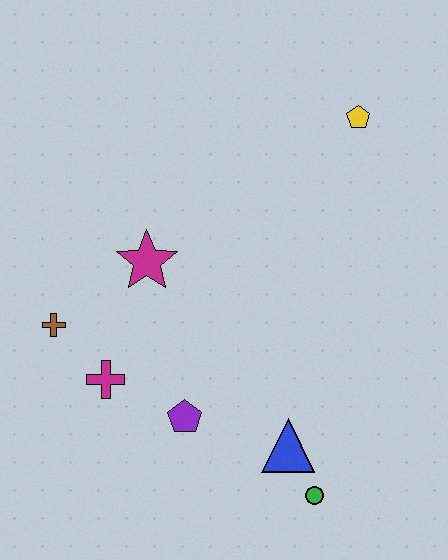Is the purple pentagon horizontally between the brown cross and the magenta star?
No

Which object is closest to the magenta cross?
The brown cross is closest to the magenta cross.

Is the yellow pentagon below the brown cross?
No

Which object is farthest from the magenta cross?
The yellow pentagon is farthest from the magenta cross.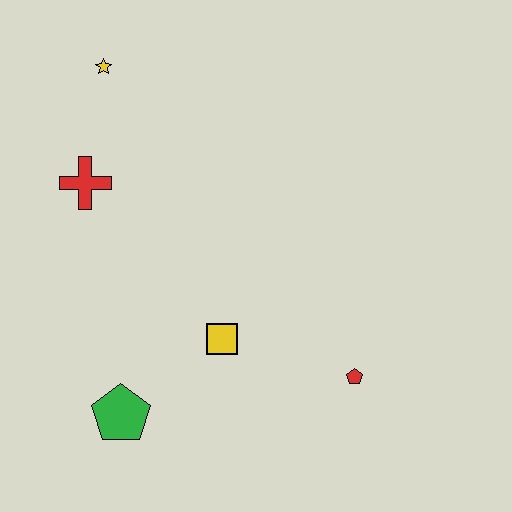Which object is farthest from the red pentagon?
The yellow star is farthest from the red pentagon.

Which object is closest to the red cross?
The yellow star is closest to the red cross.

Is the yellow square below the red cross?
Yes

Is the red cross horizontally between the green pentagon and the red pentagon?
No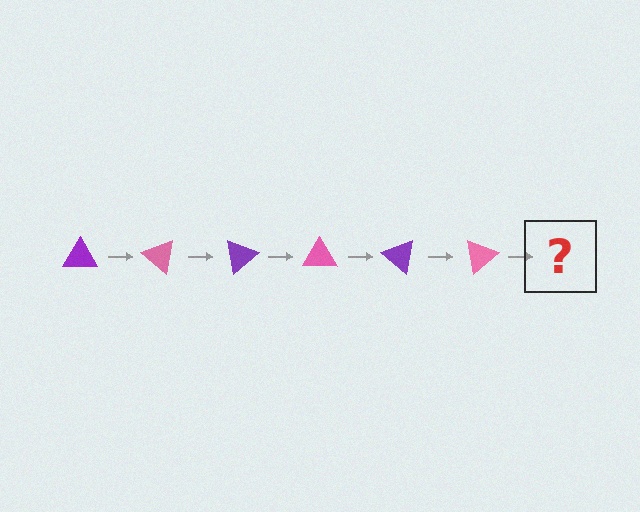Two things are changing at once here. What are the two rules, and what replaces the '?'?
The two rules are that it rotates 40 degrees each step and the color cycles through purple and pink. The '?' should be a purple triangle, rotated 240 degrees from the start.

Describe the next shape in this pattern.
It should be a purple triangle, rotated 240 degrees from the start.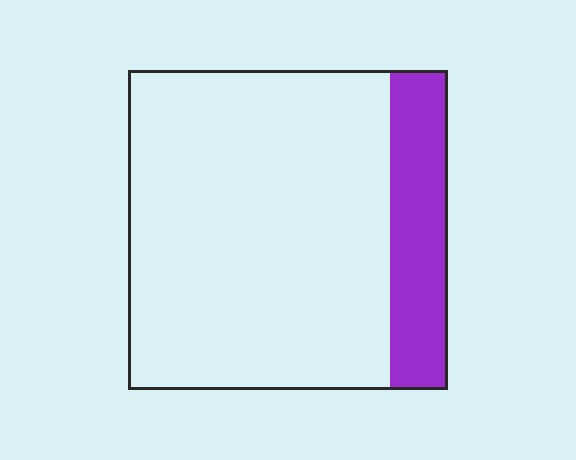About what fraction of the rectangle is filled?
About one sixth (1/6).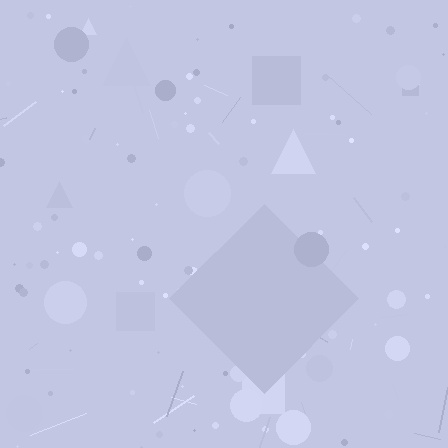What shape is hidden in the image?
A diamond is hidden in the image.